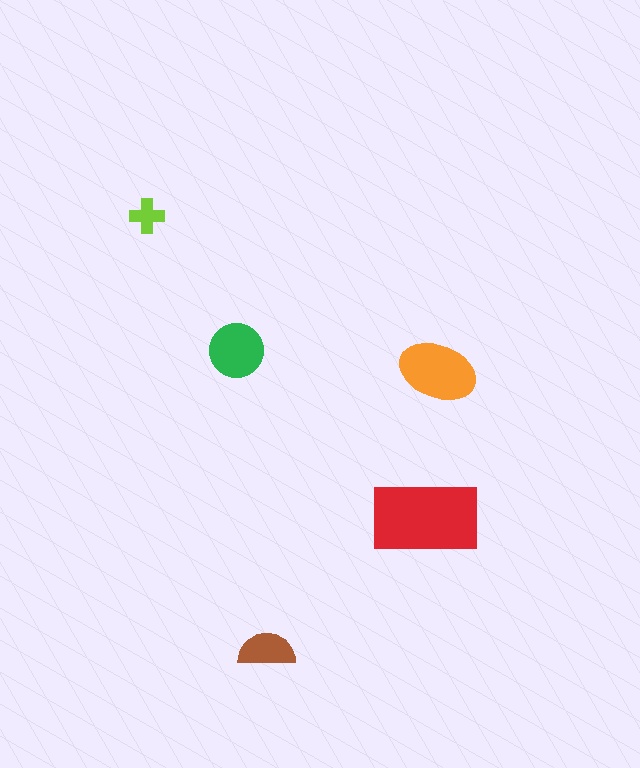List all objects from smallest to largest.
The lime cross, the brown semicircle, the green circle, the orange ellipse, the red rectangle.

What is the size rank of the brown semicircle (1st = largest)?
4th.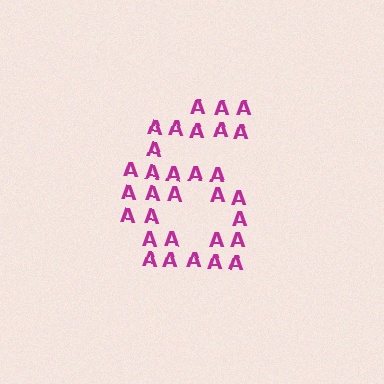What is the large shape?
The large shape is the digit 6.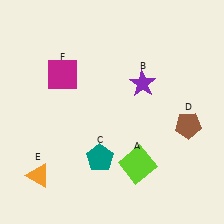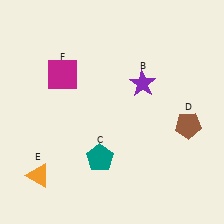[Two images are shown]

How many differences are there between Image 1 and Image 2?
There is 1 difference between the two images.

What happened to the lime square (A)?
The lime square (A) was removed in Image 2. It was in the bottom-right area of Image 1.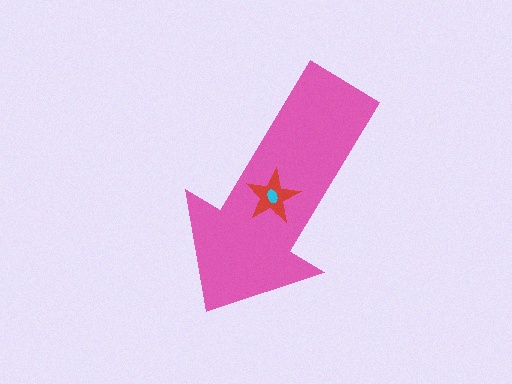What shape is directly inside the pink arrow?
The red star.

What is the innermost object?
The cyan ellipse.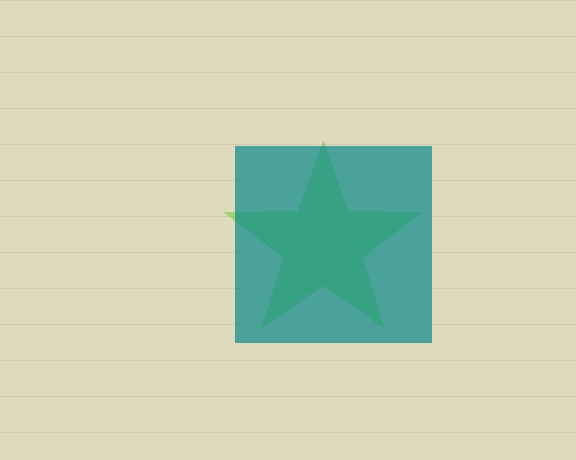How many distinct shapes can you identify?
There are 2 distinct shapes: a lime star, a teal square.